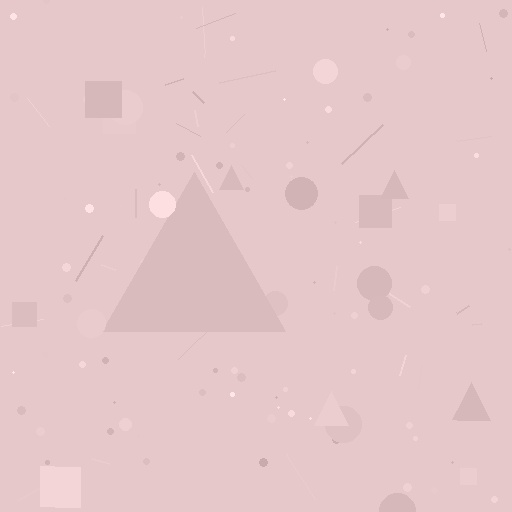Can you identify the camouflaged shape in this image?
The camouflaged shape is a triangle.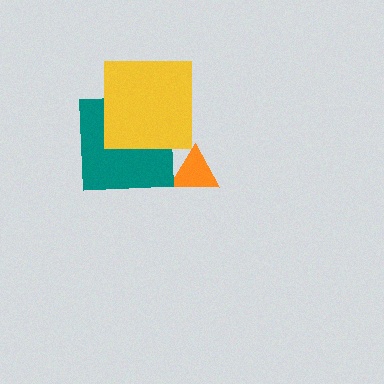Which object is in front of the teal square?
The yellow square is in front of the teal square.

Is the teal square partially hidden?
Yes, it is partially covered by another shape.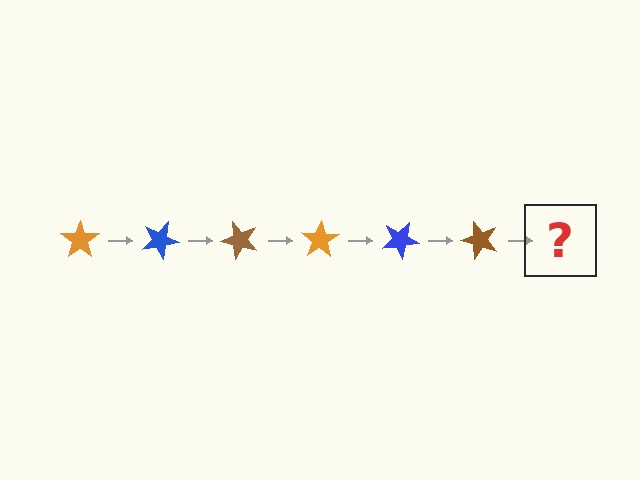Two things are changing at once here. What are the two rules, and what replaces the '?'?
The two rules are that it rotates 25 degrees each step and the color cycles through orange, blue, and brown. The '?' should be an orange star, rotated 150 degrees from the start.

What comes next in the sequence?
The next element should be an orange star, rotated 150 degrees from the start.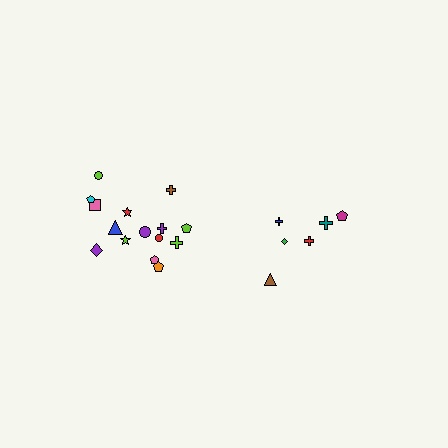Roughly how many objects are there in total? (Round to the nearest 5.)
Roughly 20 objects in total.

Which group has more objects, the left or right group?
The left group.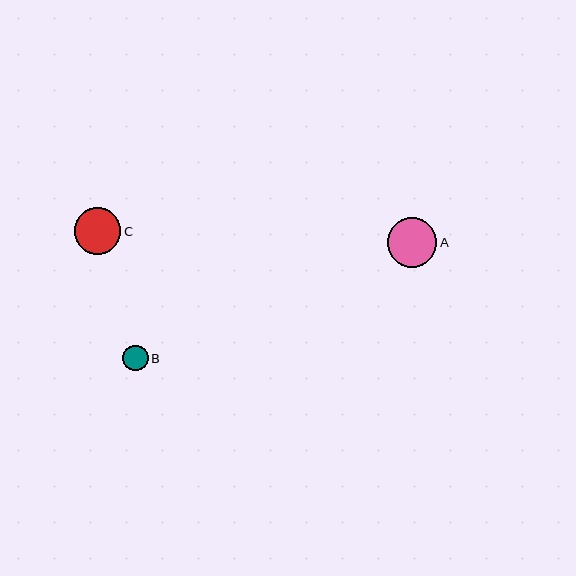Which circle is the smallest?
Circle B is the smallest with a size of approximately 25 pixels.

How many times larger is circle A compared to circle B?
Circle A is approximately 2.0 times the size of circle B.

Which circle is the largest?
Circle A is the largest with a size of approximately 50 pixels.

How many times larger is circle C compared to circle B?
Circle C is approximately 1.8 times the size of circle B.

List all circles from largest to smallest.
From largest to smallest: A, C, B.